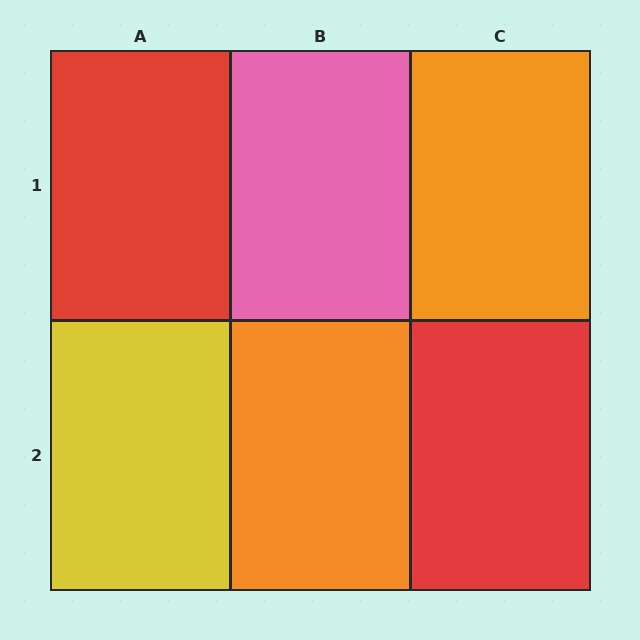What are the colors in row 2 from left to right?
Yellow, orange, red.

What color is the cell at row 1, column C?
Orange.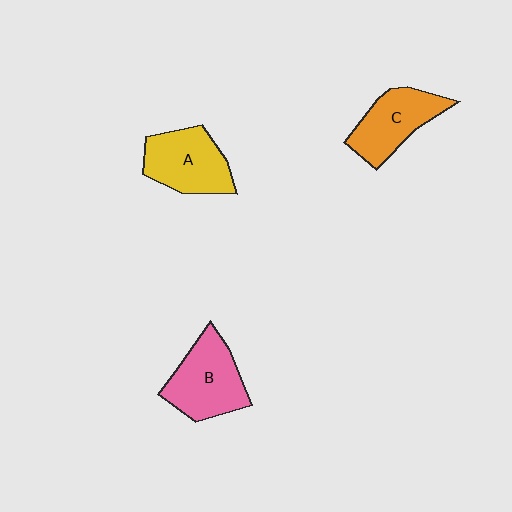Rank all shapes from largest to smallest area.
From largest to smallest: B (pink), A (yellow), C (orange).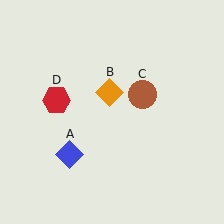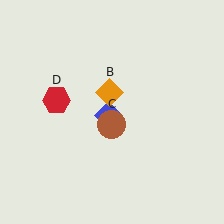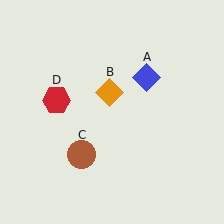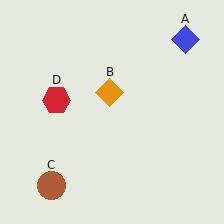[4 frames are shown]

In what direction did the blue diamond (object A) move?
The blue diamond (object A) moved up and to the right.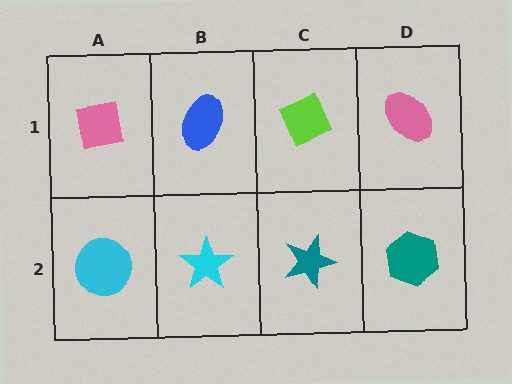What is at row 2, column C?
A teal star.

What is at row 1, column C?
A lime diamond.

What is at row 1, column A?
A pink square.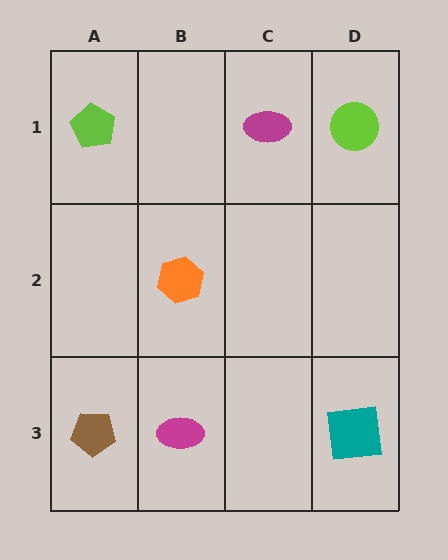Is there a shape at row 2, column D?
No, that cell is empty.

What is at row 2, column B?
An orange hexagon.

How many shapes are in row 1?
3 shapes.